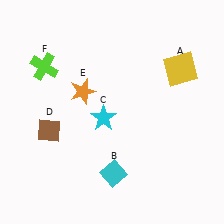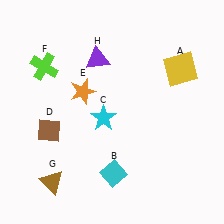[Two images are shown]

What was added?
A brown triangle (G), a purple triangle (H) were added in Image 2.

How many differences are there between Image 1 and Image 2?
There are 2 differences between the two images.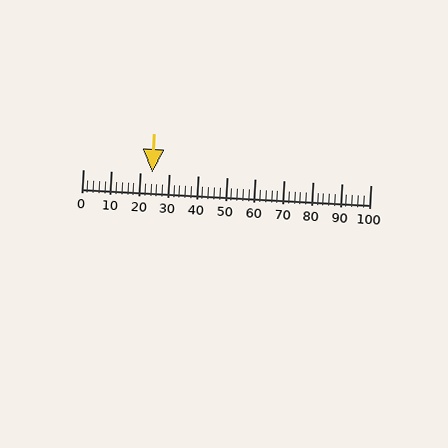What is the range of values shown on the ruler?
The ruler shows values from 0 to 100.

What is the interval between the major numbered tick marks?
The major tick marks are spaced 10 units apart.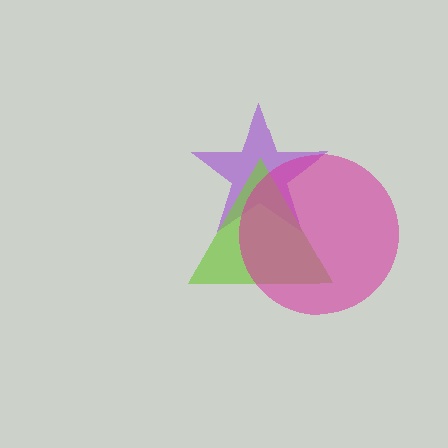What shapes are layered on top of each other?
The layered shapes are: a purple star, a lime triangle, a magenta circle.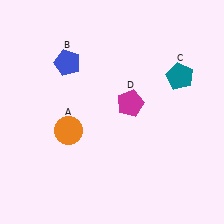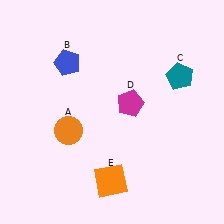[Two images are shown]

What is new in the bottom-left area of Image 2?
An orange square (E) was added in the bottom-left area of Image 2.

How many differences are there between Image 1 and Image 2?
There is 1 difference between the two images.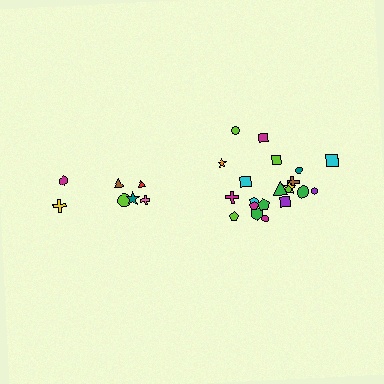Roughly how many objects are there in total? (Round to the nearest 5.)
Roughly 30 objects in total.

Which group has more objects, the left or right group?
The right group.